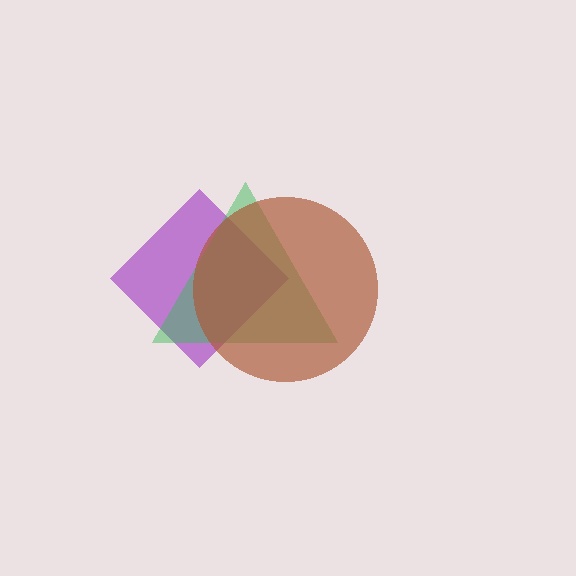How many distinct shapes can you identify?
There are 3 distinct shapes: a purple diamond, a green triangle, a brown circle.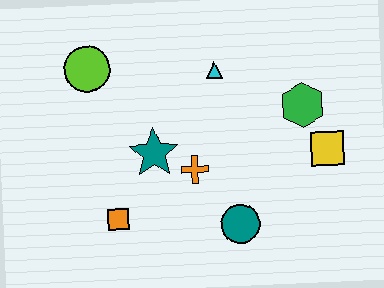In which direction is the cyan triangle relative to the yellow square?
The cyan triangle is to the left of the yellow square.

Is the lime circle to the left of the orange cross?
Yes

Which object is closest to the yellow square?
The green hexagon is closest to the yellow square.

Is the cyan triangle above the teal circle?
Yes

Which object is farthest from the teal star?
The yellow square is farthest from the teal star.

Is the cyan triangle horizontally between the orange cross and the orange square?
No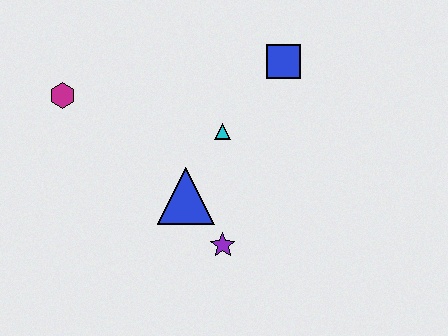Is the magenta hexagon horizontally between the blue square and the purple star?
No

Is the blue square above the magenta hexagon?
Yes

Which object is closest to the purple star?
The blue triangle is closest to the purple star.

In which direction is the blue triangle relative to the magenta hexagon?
The blue triangle is to the right of the magenta hexagon.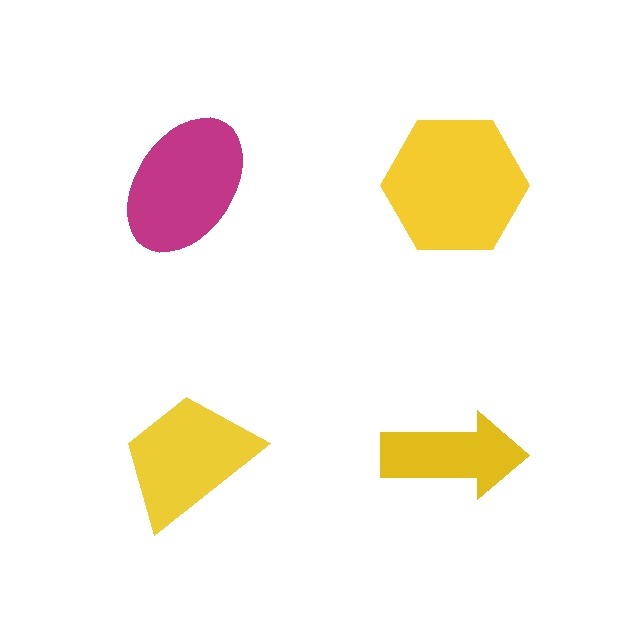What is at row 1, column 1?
A magenta ellipse.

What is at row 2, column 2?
A yellow arrow.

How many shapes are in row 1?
2 shapes.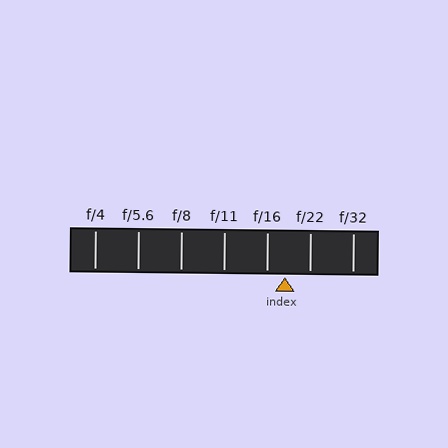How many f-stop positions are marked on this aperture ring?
There are 7 f-stop positions marked.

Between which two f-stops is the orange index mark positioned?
The index mark is between f/16 and f/22.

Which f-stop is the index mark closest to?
The index mark is closest to f/16.